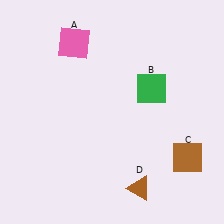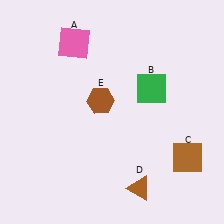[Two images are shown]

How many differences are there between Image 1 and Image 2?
There is 1 difference between the two images.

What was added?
A brown hexagon (E) was added in Image 2.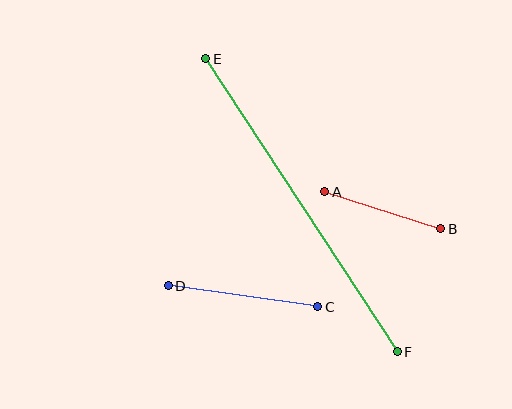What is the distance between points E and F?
The distance is approximately 350 pixels.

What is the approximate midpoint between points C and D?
The midpoint is at approximately (243, 296) pixels.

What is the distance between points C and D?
The distance is approximately 151 pixels.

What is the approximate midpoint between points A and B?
The midpoint is at approximately (383, 210) pixels.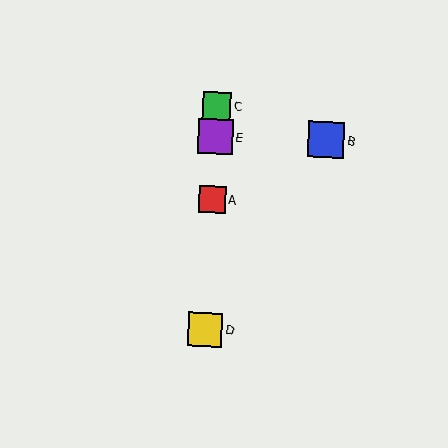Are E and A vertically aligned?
Yes, both are at x≈215.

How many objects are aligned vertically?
4 objects (A, C, D, E) are aligned vertically.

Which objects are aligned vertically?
Objects A, C, D, E are aligned vertically.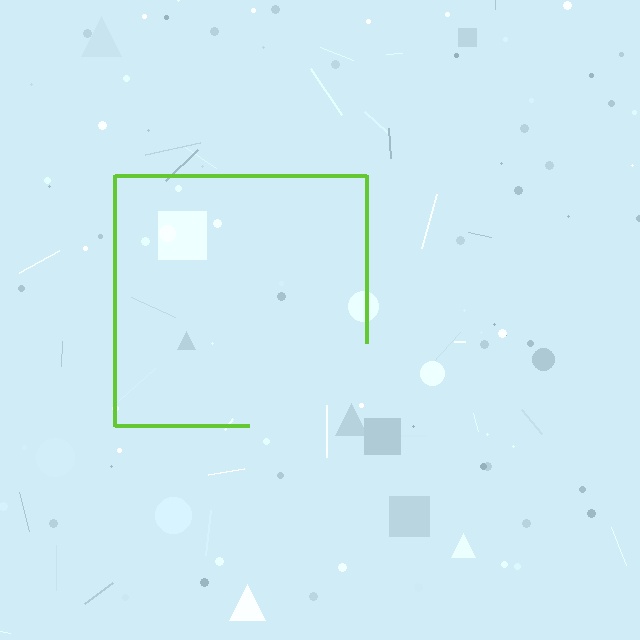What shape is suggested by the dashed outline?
The dashed outline suggests a square.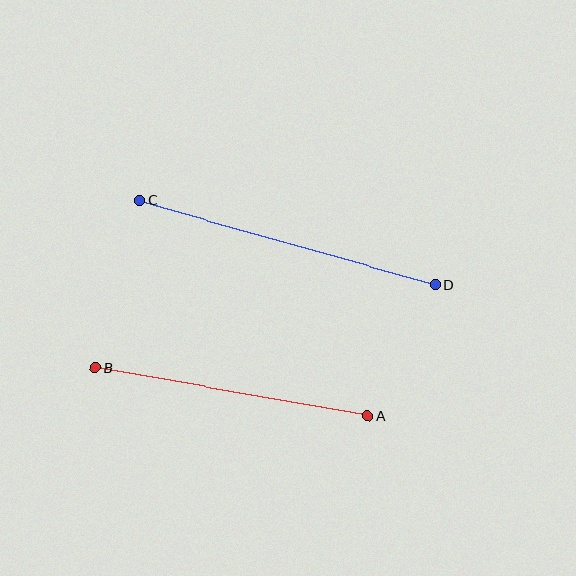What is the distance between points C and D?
The distance is approximately 308 pixels.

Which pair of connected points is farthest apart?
Points C and D are farthest apart.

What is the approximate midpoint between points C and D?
The midpoint is at approximately (287, 242) pixels.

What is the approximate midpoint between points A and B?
The midpoint is at approximately (231, 392) pixels.